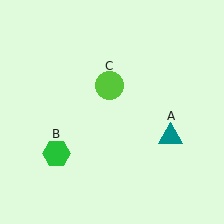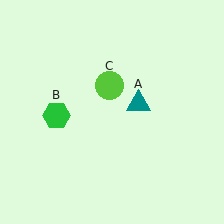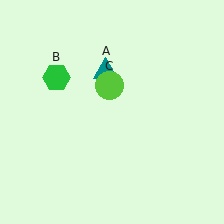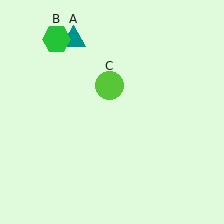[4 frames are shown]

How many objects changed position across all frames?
2 objects changed position: teal triangle (object A), green hexagon (object B).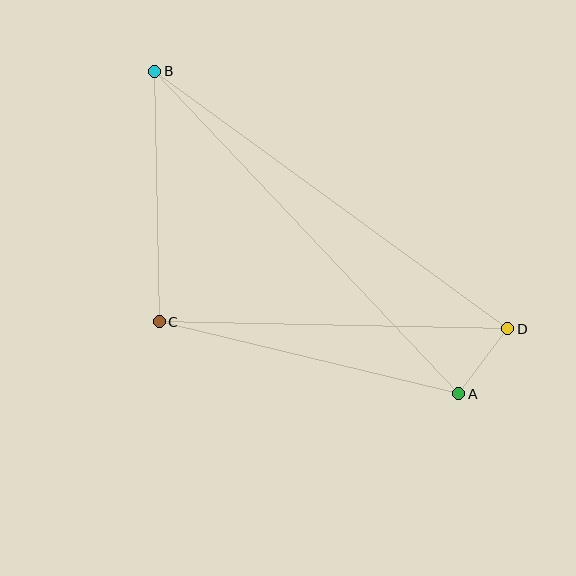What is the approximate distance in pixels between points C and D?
The distance between C and D is approximately 349 pixels.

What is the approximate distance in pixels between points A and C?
The distance between A and C is approximately 308 pixels.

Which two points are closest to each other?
Points A and D are closest to each other.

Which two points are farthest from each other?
Points A and B are farthest from each other.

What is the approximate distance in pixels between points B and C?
The distance between B and C is approximately 250 pixels.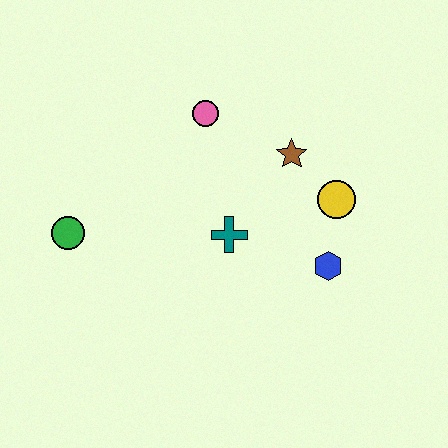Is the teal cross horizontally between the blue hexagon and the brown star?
No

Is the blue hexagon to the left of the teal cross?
No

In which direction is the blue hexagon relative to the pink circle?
The blue hexagon is below the pink circle.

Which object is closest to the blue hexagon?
The yellow circle is closest to the blue hexagon.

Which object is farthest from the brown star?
The green circle is farthest from the brown star.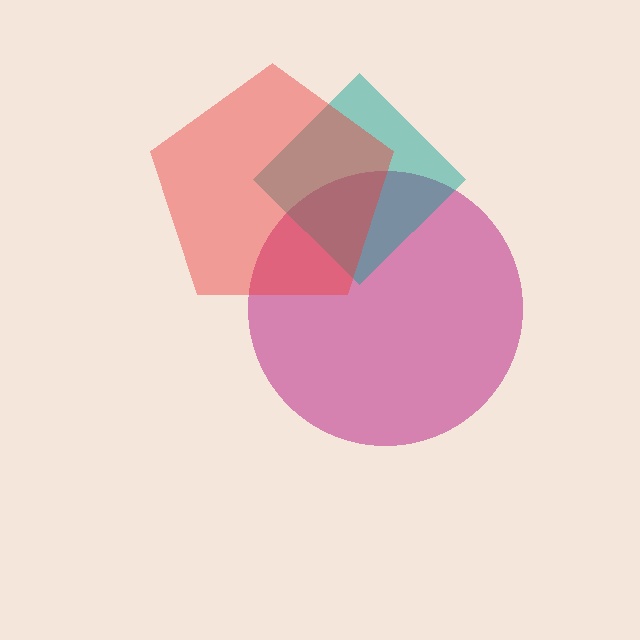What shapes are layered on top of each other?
The layered shapes are: a magenta circle, a teal diamond, a red pentagon.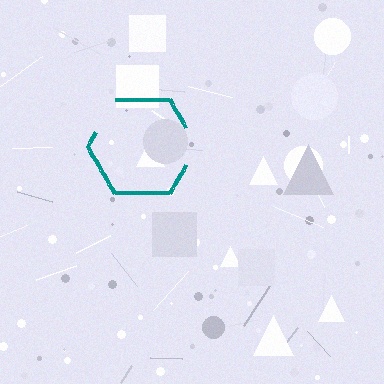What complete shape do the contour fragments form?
The contour fragments form a hexagon.